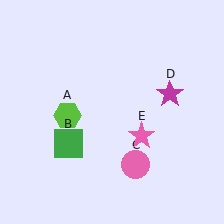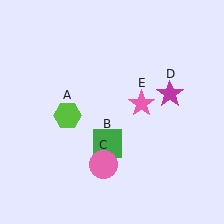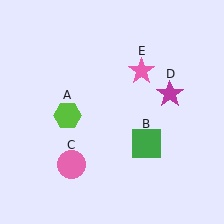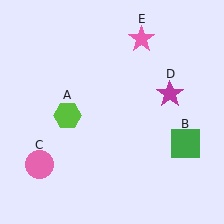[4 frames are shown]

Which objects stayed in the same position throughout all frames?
Lime hexagon (object A) and magenta star (object D) remained stationary.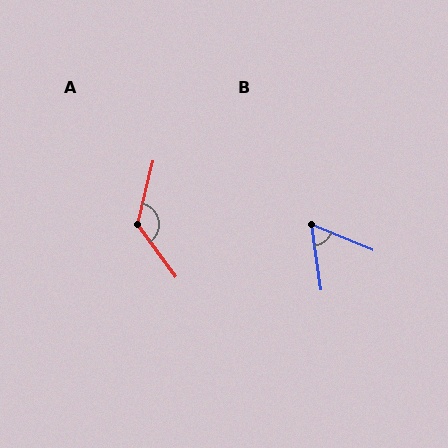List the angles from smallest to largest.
B (59°), A (129°).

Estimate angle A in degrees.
Approximately 129 degrees.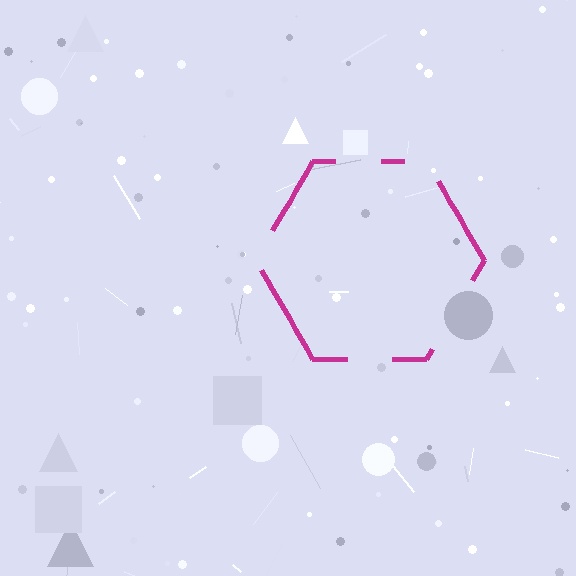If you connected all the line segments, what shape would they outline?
They would outline a hexagon.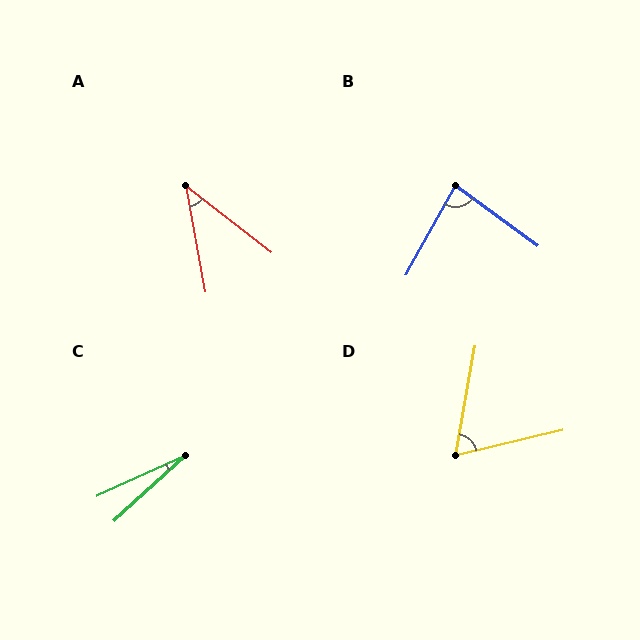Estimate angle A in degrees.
Approximately 42 degrees.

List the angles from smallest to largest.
C (18°), A (42°), D (66°), B (83°).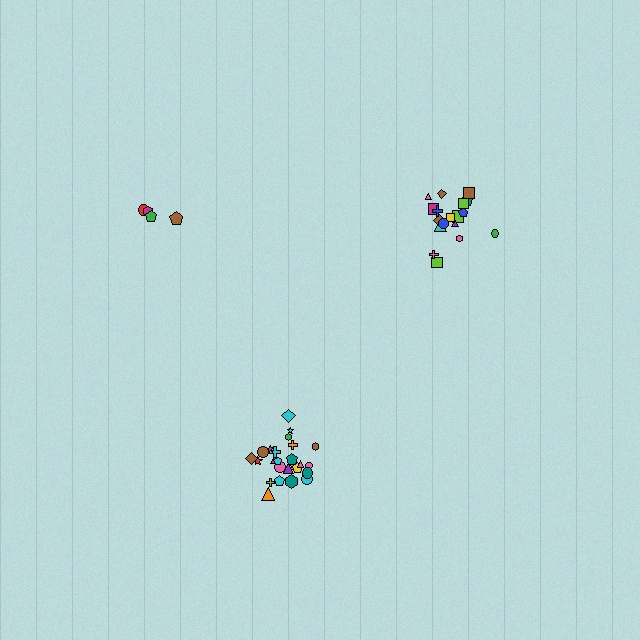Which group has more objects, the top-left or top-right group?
The top-right group.